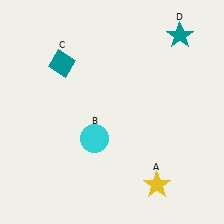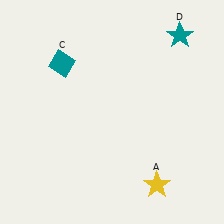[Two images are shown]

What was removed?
The cyan circle (B) was removed in Image 2.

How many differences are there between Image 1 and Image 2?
There is 1 difference between the two images.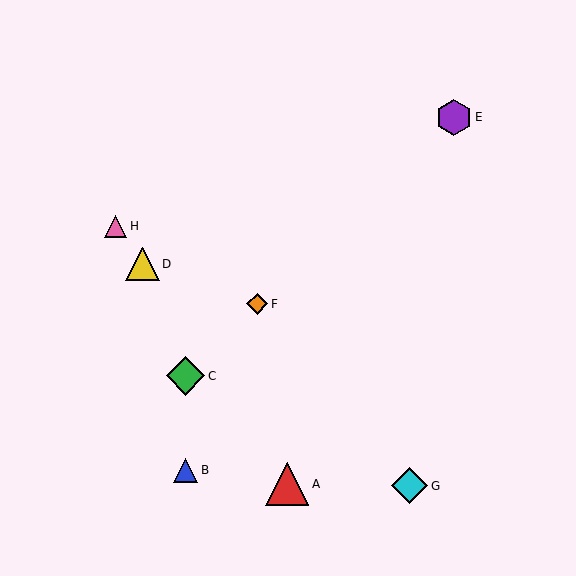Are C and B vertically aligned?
Yes, both are at x≈186.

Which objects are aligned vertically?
Objects B, C are aligned vertically.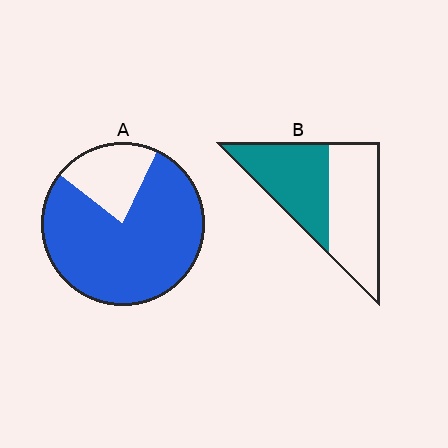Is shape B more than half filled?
Roughly half.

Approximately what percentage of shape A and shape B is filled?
A is approximately 80% and B is approximately 50%.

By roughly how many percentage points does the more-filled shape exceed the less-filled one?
By roughly 30 percentage points (A over B).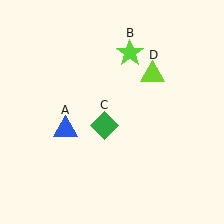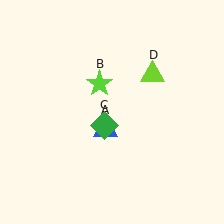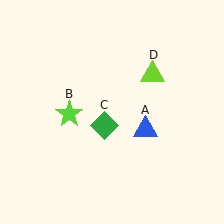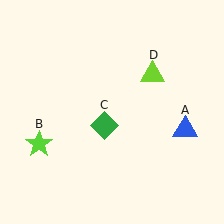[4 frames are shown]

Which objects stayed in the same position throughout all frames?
Green diamond (object C) and lime triangle (object D) remained stationary.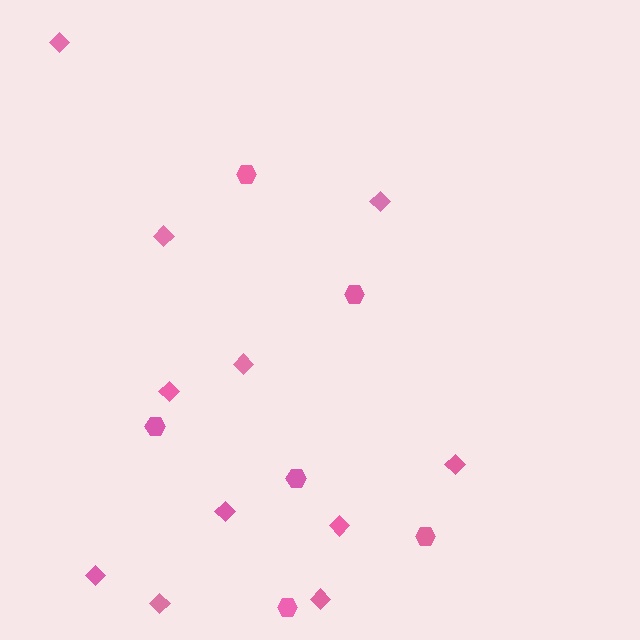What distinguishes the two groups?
There are 2 groups: one group of hexagons (6) and one group of diamonds (11).